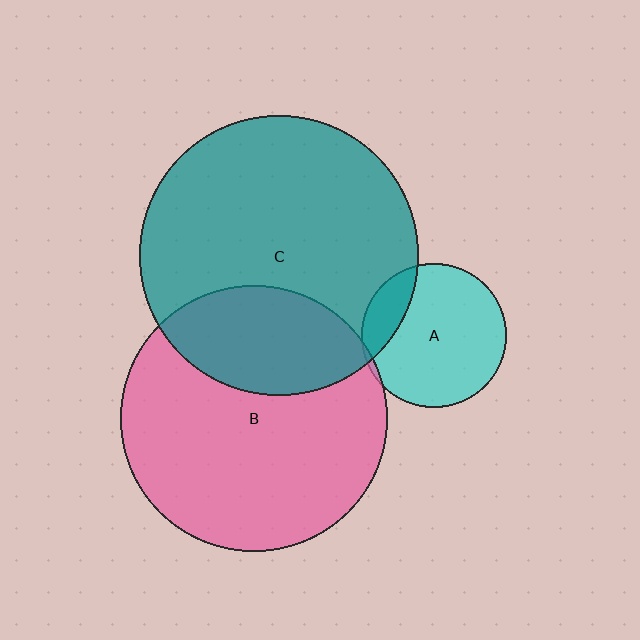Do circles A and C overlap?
Yes.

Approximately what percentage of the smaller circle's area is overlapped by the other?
Approximately 20%.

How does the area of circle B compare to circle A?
Approximately 3.4 times.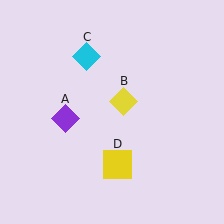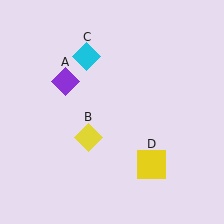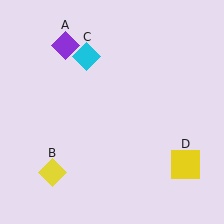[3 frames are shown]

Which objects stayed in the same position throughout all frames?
Cyan diamond (object C) remained stationary.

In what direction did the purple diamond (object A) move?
The purple diamond (object A) moved up.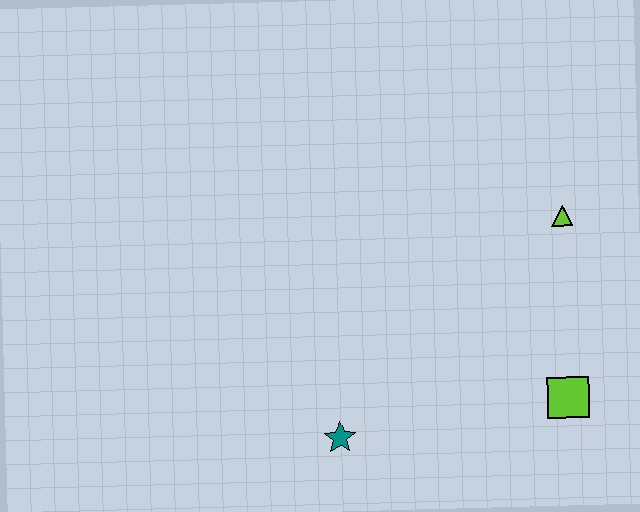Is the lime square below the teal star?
No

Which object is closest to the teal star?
The lime square is closest to the teal star.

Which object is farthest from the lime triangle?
The teal star is farthest from the lime triangle.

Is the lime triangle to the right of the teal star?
Yes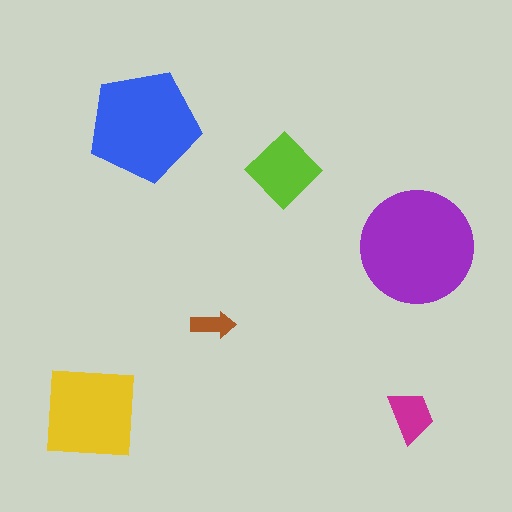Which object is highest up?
The blue pentagon is topmost.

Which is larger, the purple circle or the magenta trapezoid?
The purple circle.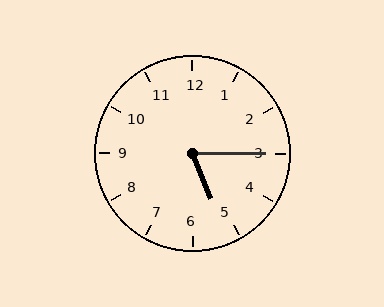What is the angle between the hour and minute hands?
Approximately 68 degrees.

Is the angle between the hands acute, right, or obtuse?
It is acute.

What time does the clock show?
5:15.